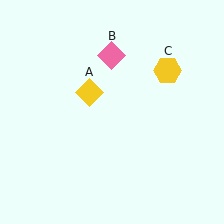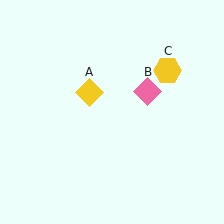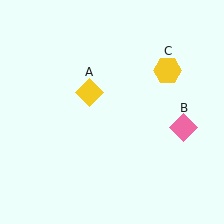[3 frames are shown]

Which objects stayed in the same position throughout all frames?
Yellow diamond (object A) and yellow hexagon (object C) remained stationary.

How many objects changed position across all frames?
1 object changed position: pink diamond (object B).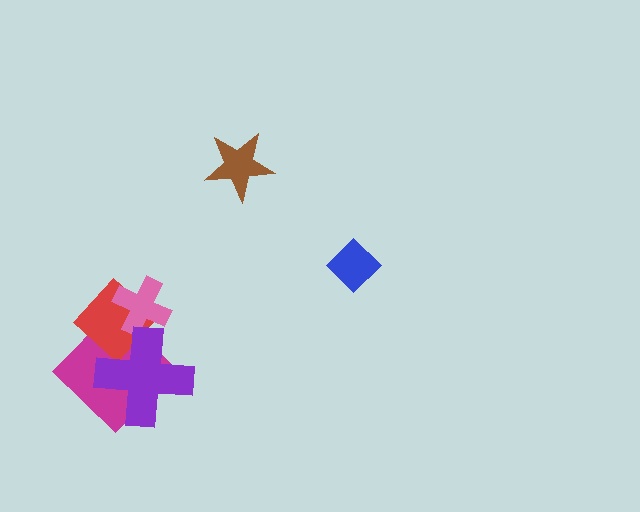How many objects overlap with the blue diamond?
0 objects overlap with the blue diamond.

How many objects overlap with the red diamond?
3 objects overlap with the red diamond.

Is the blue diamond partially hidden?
No, no other shape covers it.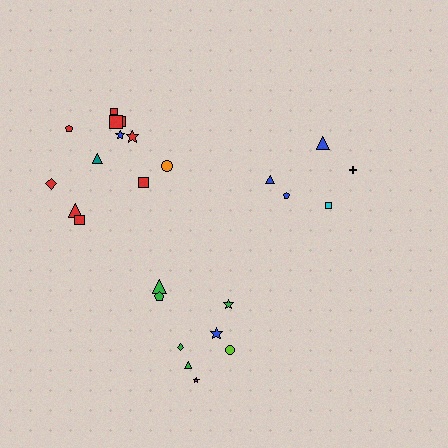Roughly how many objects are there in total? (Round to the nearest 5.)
Roughly 25 objects in total.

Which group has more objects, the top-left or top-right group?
The top-left group.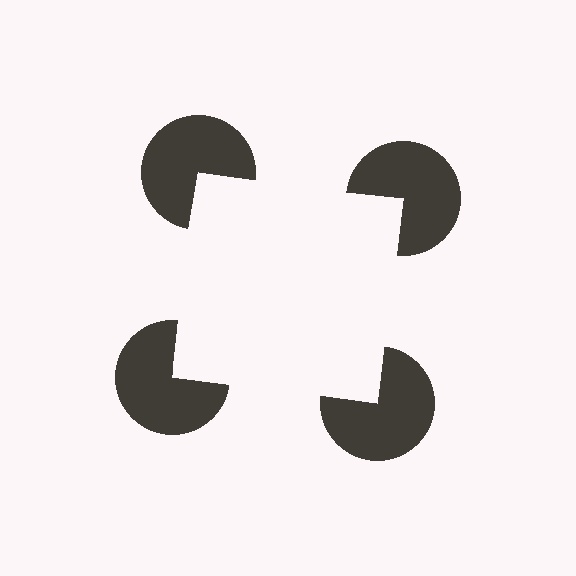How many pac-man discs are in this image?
There are 4 — one at each vertex of the illusory square.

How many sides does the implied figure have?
4 sides.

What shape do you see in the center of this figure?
An illusory square — its edges are inferred from the aligned wedge cuts in the pac-man discs, not physically drawn.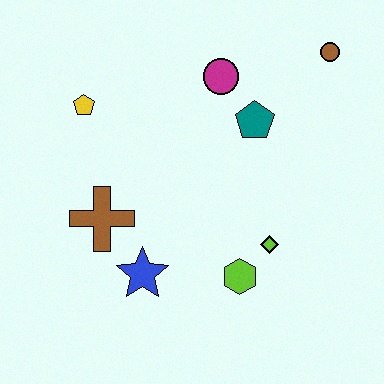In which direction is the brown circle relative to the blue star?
The brown circle is above the blue star.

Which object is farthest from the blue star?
The brown circle is farthest from the blue star.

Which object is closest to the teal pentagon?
The magenta circle is closest to the teal pentagon.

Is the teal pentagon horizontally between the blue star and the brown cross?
No